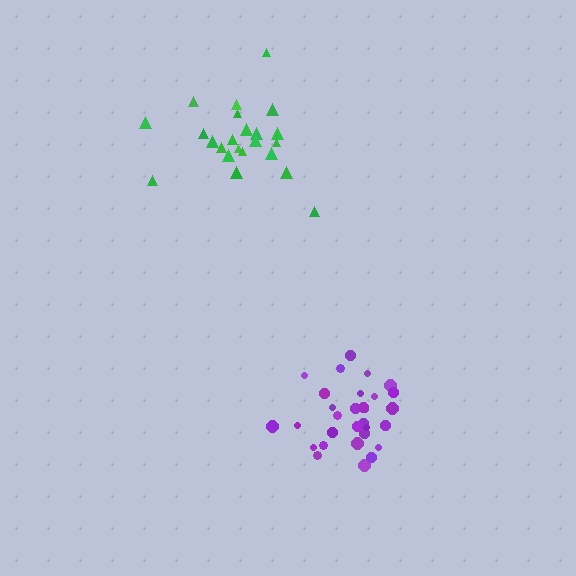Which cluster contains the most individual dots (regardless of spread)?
Purple (30).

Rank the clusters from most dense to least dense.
purple, green.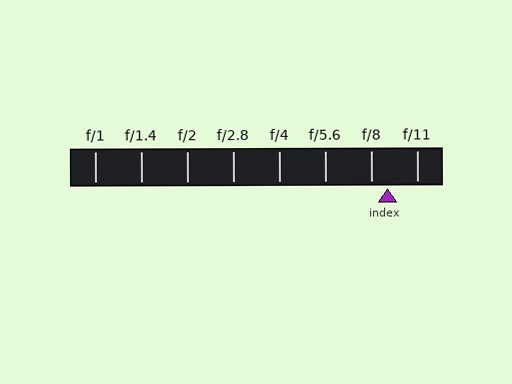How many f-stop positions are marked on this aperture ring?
There are 8 f-stop positions marked.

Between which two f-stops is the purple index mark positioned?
The index mark is between f/8 and f/11.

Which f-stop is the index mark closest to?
The index mark is closest to f/8.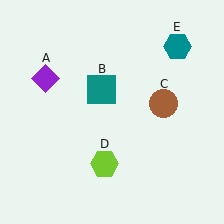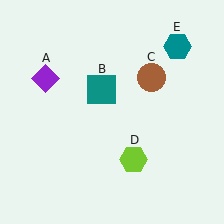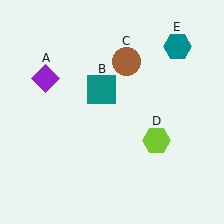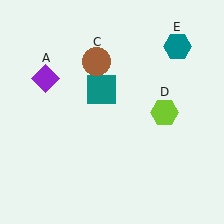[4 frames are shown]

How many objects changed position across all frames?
2 objects changed position: brown circle (object C), lime hexagon (object D).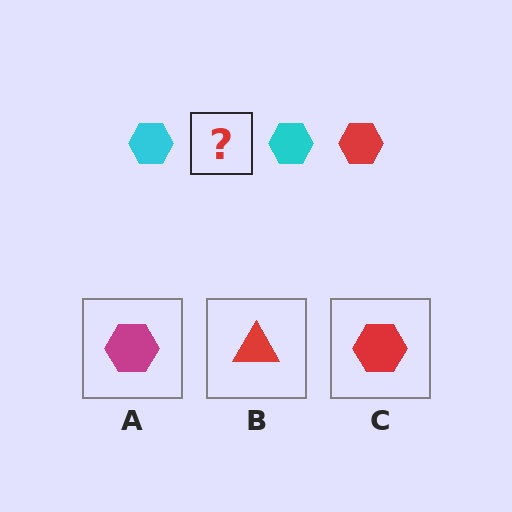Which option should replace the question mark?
Option C.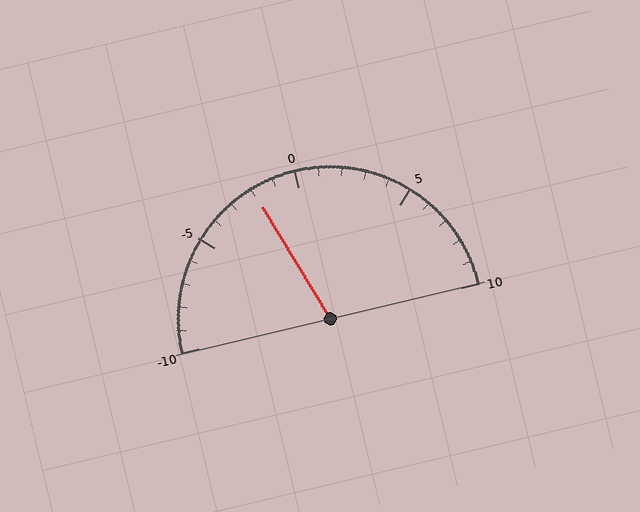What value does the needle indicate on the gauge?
The needle indicates approximately -2.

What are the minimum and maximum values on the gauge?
The gauge ranges from -10 to 10.